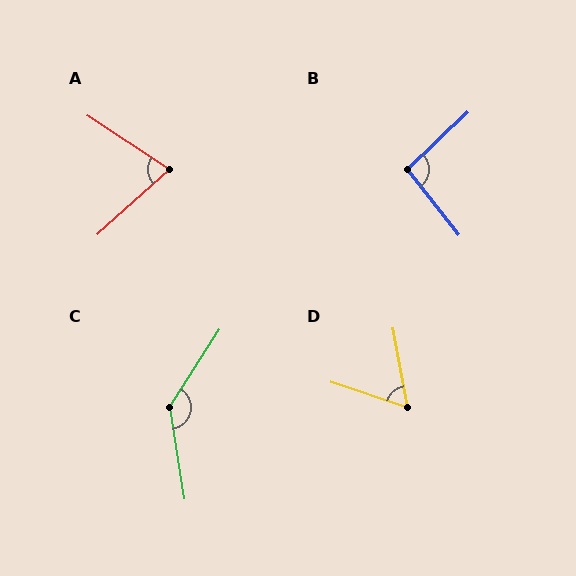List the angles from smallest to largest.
D (61°), A (76°), B (95°), C (139°).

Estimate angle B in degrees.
Approximately 95 degrees.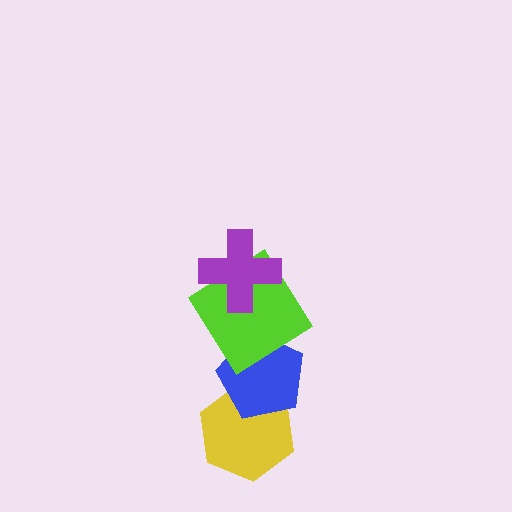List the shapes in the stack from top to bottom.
From top to bottom: the purple cross, the lime diamond, the blue pentagon, the yellow hexagon.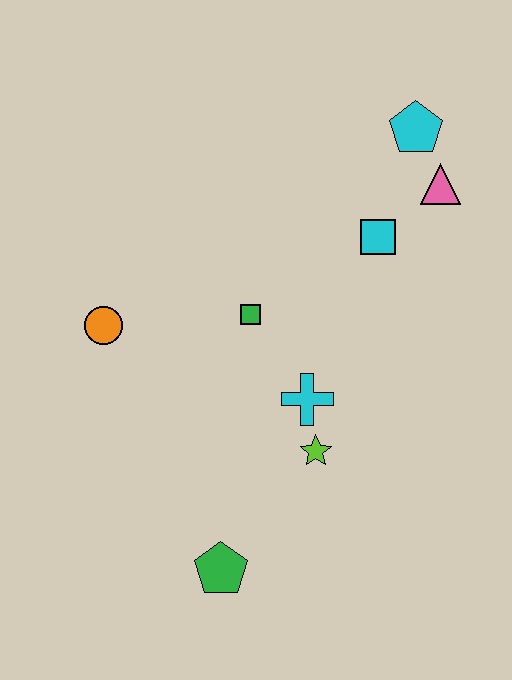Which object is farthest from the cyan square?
The green pentagon is farthest from the cyan square.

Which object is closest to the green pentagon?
The lime star is closest to the green pentagon.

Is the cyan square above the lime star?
Yes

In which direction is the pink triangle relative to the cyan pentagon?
The pink triangle is below the cyan pentagon.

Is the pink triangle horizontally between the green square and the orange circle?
No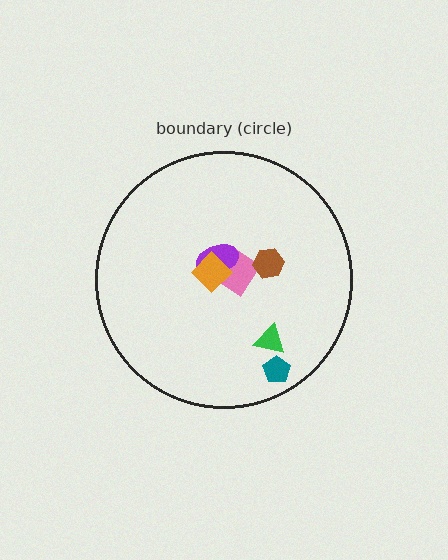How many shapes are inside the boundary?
6 inside, 0 outside.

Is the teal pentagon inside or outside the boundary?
Inside.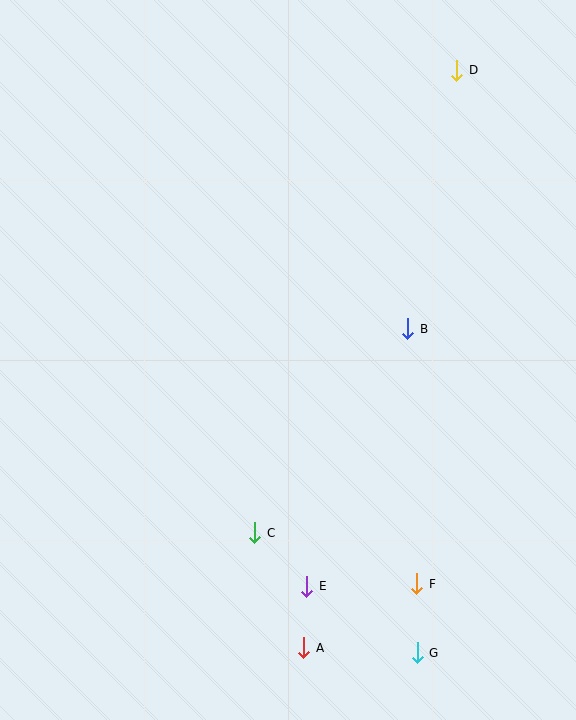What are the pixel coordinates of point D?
Point D is at (457, 70).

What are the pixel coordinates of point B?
Point B is at (408, 329).